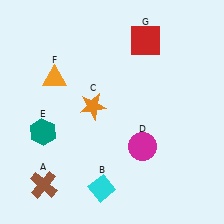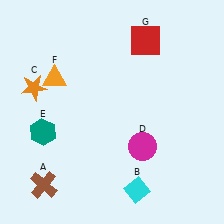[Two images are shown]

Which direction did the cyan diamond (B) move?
The cyan diamond (B) moved right.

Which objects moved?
The objects that moved are: the cyan diamond (B), the orange star (C).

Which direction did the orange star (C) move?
The orange star (C) moved left.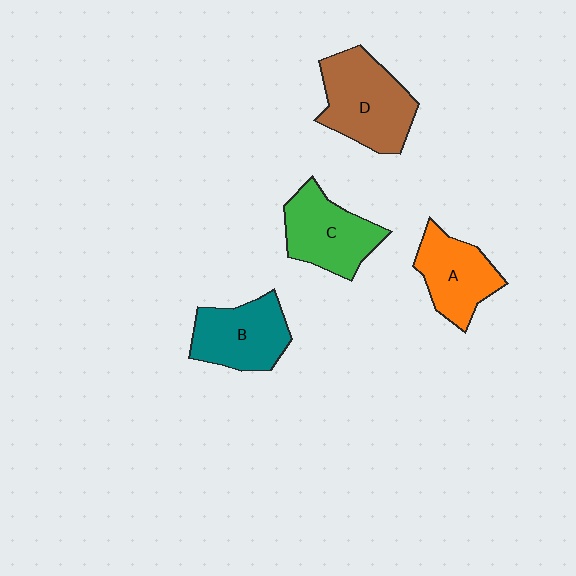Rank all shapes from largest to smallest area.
From largest to smallest: D (brown), C (green), B (teal), A (orange).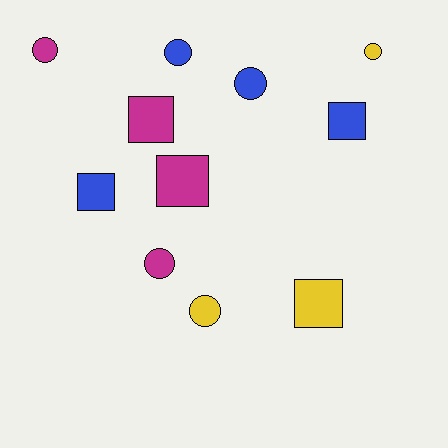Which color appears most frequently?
Blue, with 4 objects.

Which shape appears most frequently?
Circle, with 6 objects.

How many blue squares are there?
There are 2 blue squares.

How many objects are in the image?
There are 11 objects.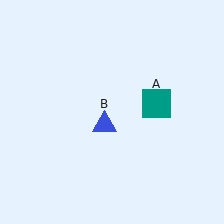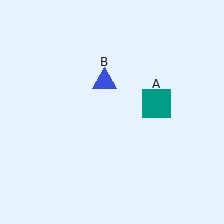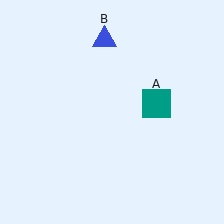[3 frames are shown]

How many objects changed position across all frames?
1 object changed position: blue triangle (object B).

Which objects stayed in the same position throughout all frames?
Teal square (object A) remained stationary.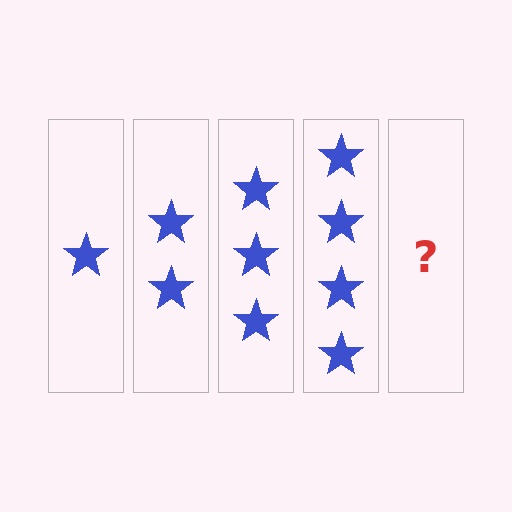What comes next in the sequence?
The next element should be 5 stars.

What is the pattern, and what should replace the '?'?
The pattern is that each step adds one more star. The '?' should be 5 stars.